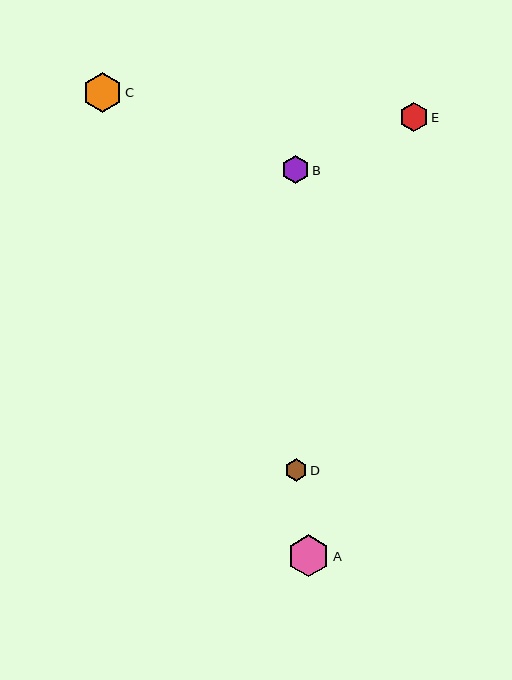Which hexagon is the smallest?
Hexagon D is the smallest with a size of approximately 23 pixels.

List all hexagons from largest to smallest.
From largest to smallest: A, C, E, B, D.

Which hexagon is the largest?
Hexagon A is the largest with a size of approximately 42 pixels.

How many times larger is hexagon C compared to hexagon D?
Hexagon C is approximately 1.8 times the size of hexagon D.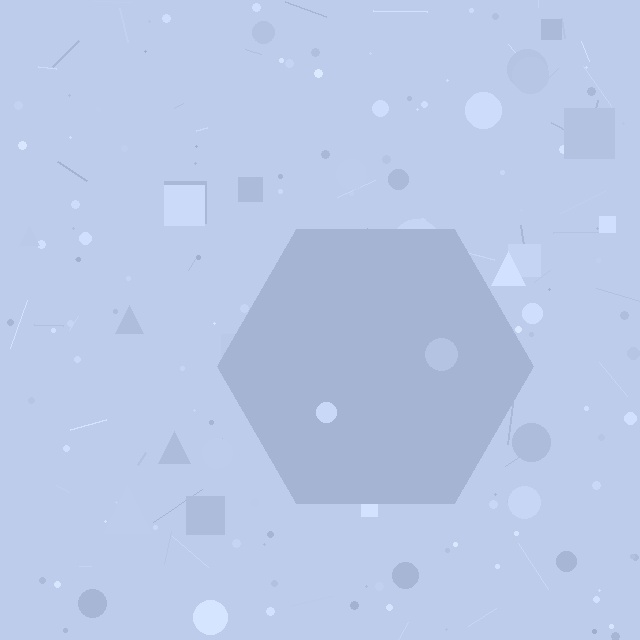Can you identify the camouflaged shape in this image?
The camouflaged shape is a hexagon.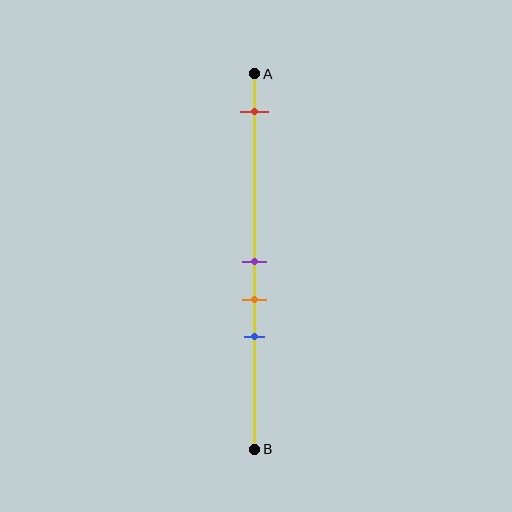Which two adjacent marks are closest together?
The purple and orange marks are the closest adjacent pair.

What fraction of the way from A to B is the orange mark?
The orange mark is approximately 60% (0.6) of the way from A to B.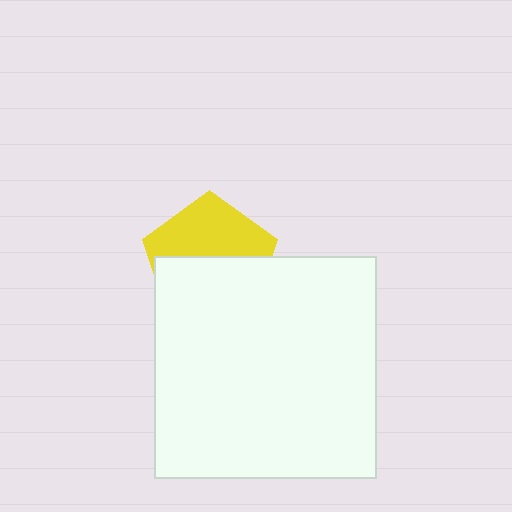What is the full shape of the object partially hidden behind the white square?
The partially hidden object is a yellow pentagon.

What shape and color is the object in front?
The object in front is a white square.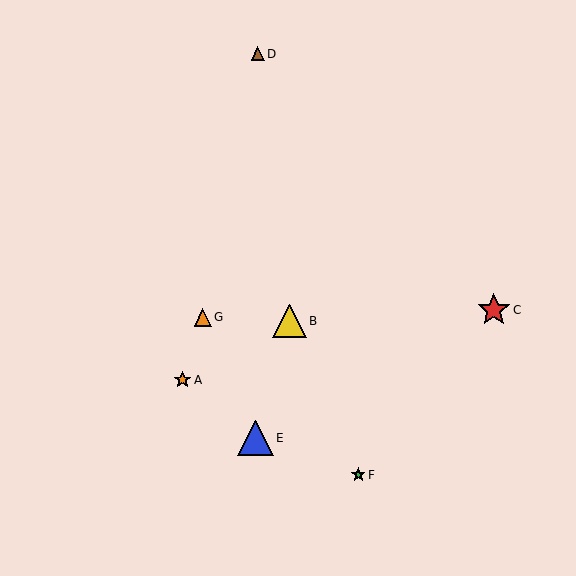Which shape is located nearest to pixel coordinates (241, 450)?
The blue triangle (labeled E) at (255, 438) is nearest to that location.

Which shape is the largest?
The blue triangle (labeled E) is the largest.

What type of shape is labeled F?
Shape F is a green star.